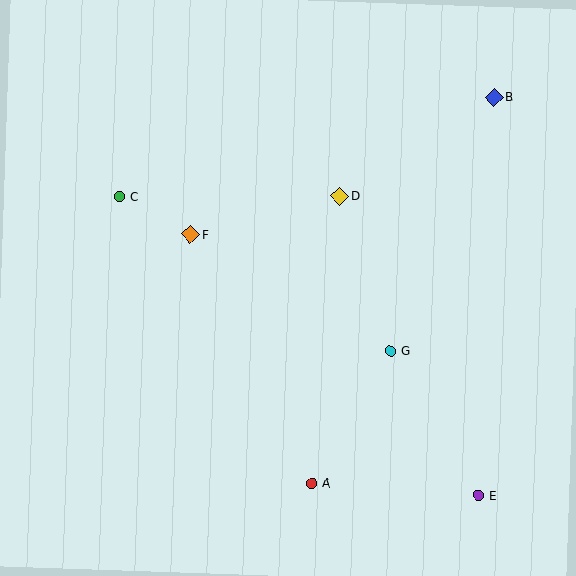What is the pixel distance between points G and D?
The distance between G and D is 163 pixels.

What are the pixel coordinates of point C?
Point C is at (119, 196).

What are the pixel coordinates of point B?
Point B is at (494, 97).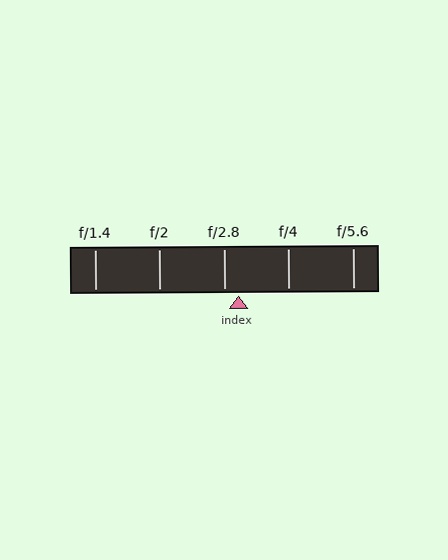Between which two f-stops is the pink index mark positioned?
The index mark is between f/2.8 and f/4.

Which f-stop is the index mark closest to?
The index mark is closest to f/2.8.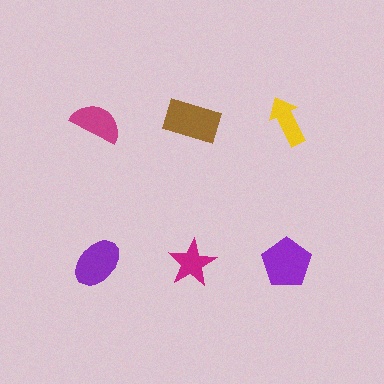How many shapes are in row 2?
3 shapes.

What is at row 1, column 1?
A magenta semicircle.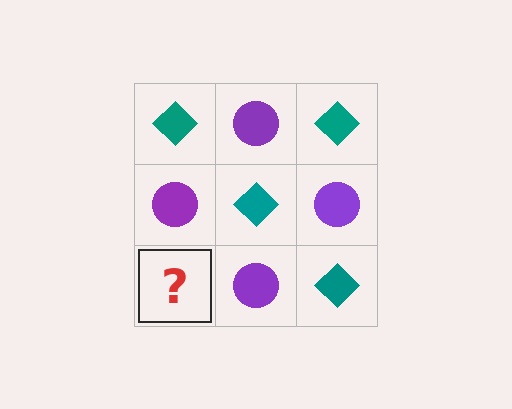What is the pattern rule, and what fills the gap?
The rule is that it alternates teal diamond and purple circle in a checkerboard pattern. The gap should be filled with a teal diamond.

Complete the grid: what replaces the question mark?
The question mark should be replaced with a teal diamond.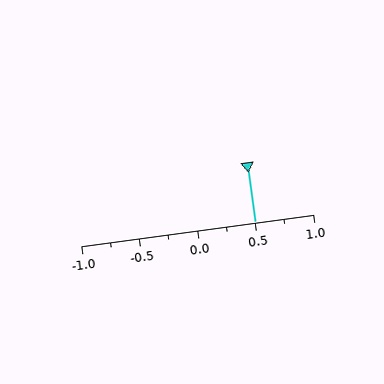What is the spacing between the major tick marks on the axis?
The major ticks are spaced 0.5 apart.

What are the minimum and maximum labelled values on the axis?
The axis runs from -1.0 to 1.0.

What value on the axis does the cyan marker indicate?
The marker indicates approximately 0.5.